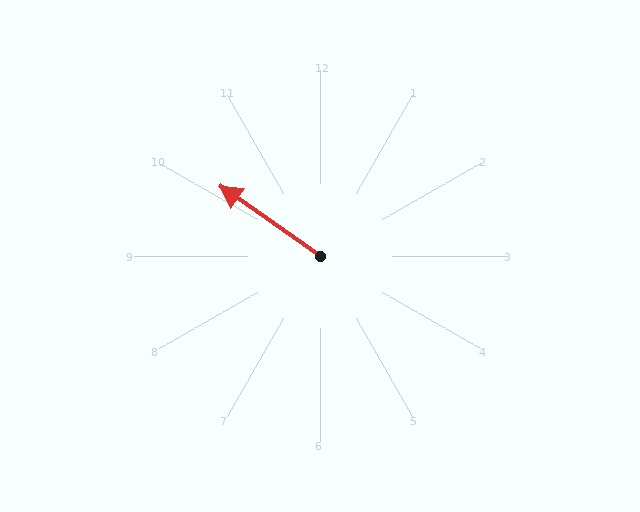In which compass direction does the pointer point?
Northwest.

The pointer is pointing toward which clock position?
Roughly 10 o'clock.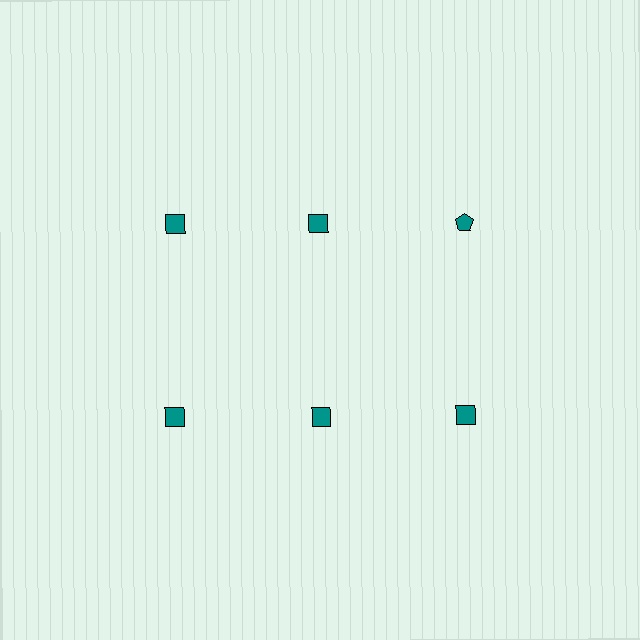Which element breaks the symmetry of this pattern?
The teal pentagon in the top row, center column breaks the symmetry. All other shapes are teal squares.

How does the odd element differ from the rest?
It has a different shape: pentagon instead of square.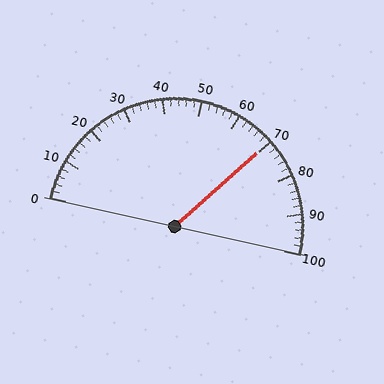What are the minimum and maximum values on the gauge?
The gauge ranges from 0 to 100.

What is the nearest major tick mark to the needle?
The nearest major tick mark is 70.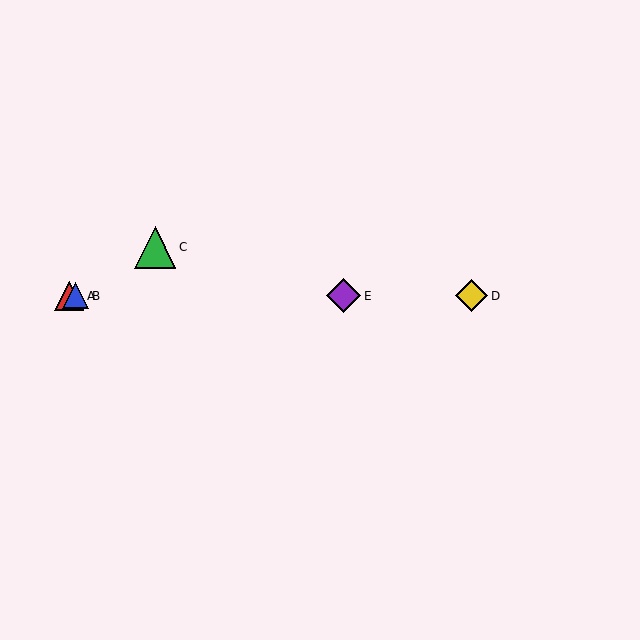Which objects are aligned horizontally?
Objects A, B, D, E are aligned horizontally.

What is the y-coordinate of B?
Object B is at y≈296.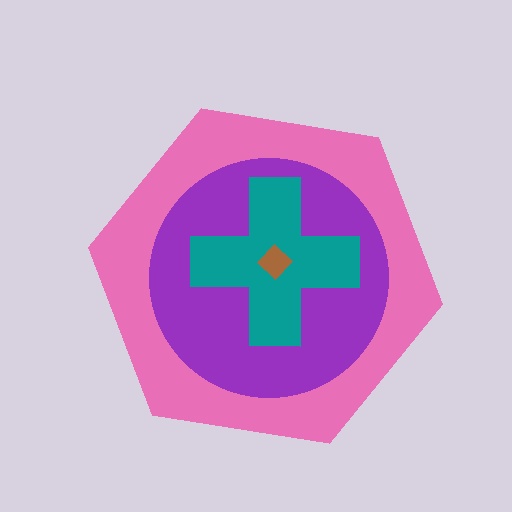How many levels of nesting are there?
4.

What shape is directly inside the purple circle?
The teal cross.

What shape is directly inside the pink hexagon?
The purple circle.